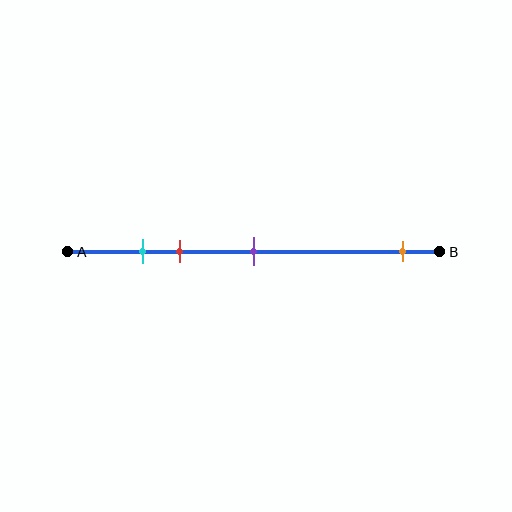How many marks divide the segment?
There are 4 marks dividing the segment.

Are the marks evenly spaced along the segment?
No, the marks are not evenly spaced.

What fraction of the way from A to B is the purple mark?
The purple mark is approximately 50% (0.5) of the way from A to B.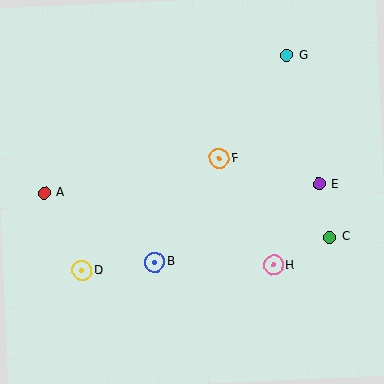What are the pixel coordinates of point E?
Point E is at (319, 184).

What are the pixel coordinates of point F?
Point F is at (219, 159).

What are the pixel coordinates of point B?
Point B is at (155, 262).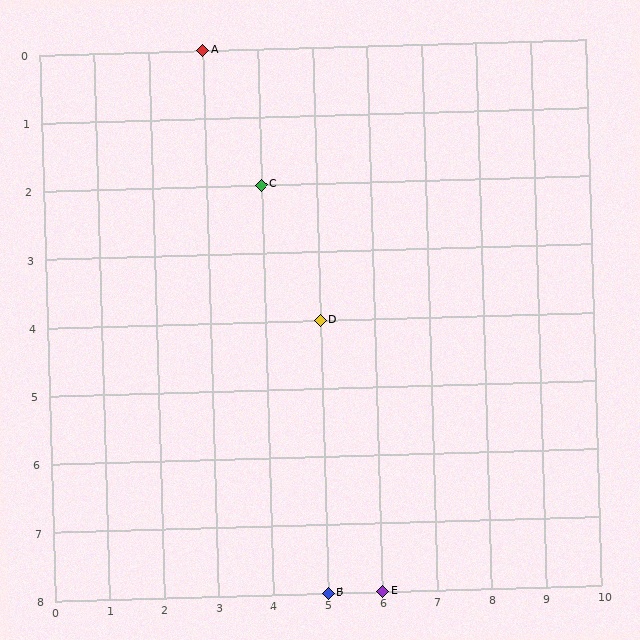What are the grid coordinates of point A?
Point A is at grid coordinates (3, 0).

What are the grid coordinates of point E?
Point E is at grid coordinates (6, 8).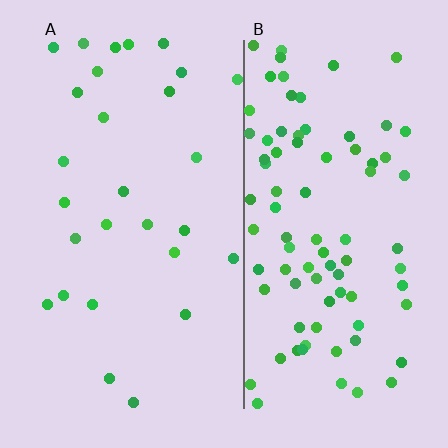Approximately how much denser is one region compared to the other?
Approximately 3.2× — region B over region A.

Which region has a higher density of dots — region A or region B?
B (the right).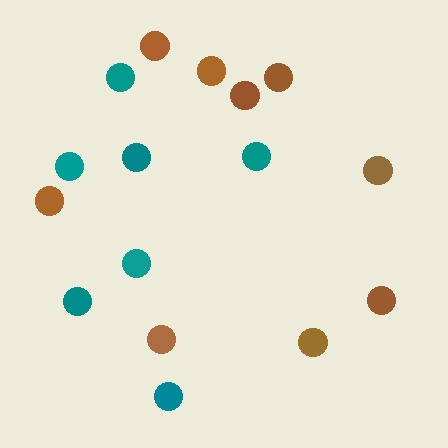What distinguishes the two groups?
There are 2 groups: one group of brown circles (9) and one group of teal circles (7).